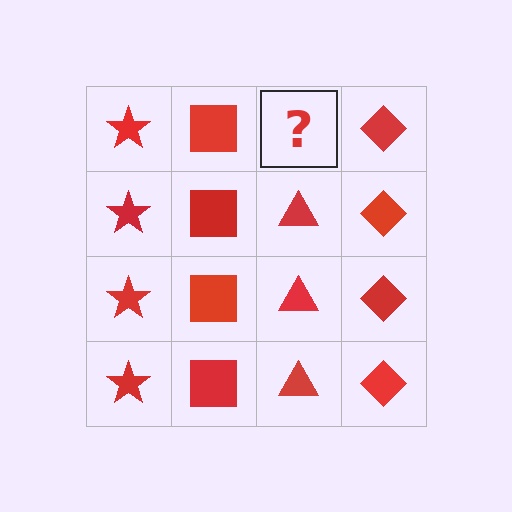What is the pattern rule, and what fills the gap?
The rule is that each column has a consistent shape. The gap should be filled with a red triangle.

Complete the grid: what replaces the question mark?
The question mark should be replaced with a red triangle.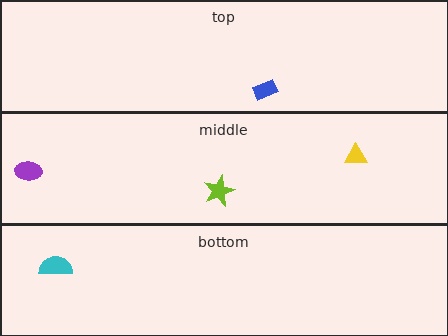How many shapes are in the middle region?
3.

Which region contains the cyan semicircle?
The bottom region.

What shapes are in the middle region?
The yellow triangle, the lime star, the purple ellipse.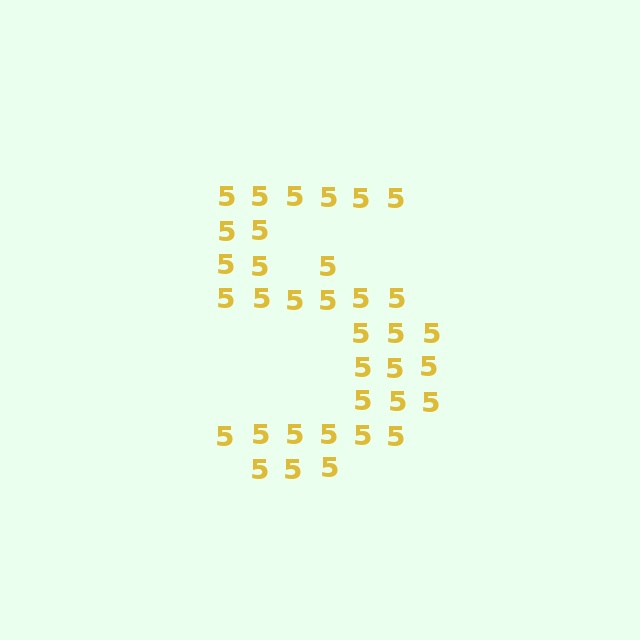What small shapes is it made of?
It is made of small digit 5's.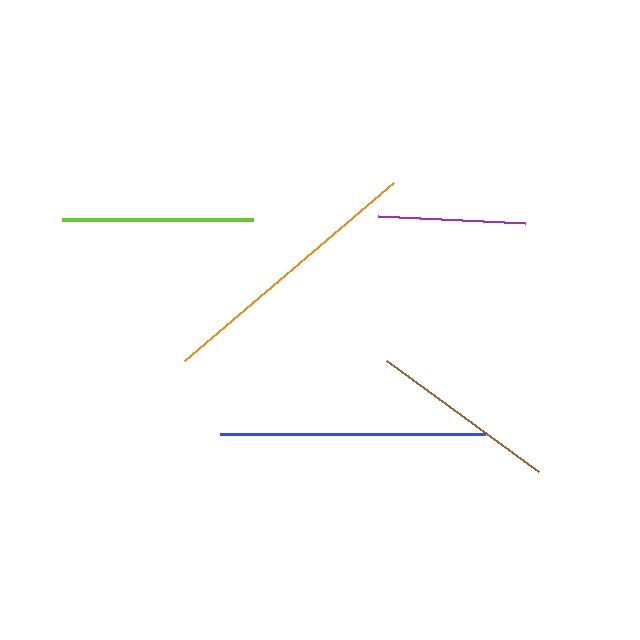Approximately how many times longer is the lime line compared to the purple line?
The lime line is approximately 1.3 times the length of the purple line.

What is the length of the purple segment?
The purple segment is approximately 147 pixels long.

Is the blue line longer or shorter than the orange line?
The orange line is longer than the blue line.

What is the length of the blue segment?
The blue segment is approximately 265 pixels long.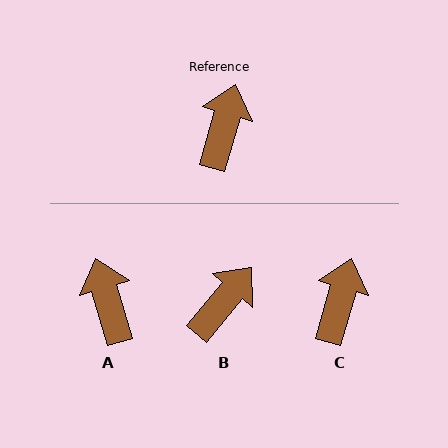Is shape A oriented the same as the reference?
No, it is off by about 32 degrees.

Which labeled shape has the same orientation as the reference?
C.